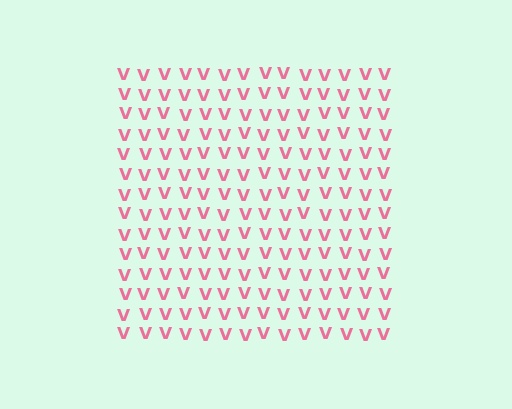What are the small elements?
The small elements are letter V's.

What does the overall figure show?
The overall figure shows a square.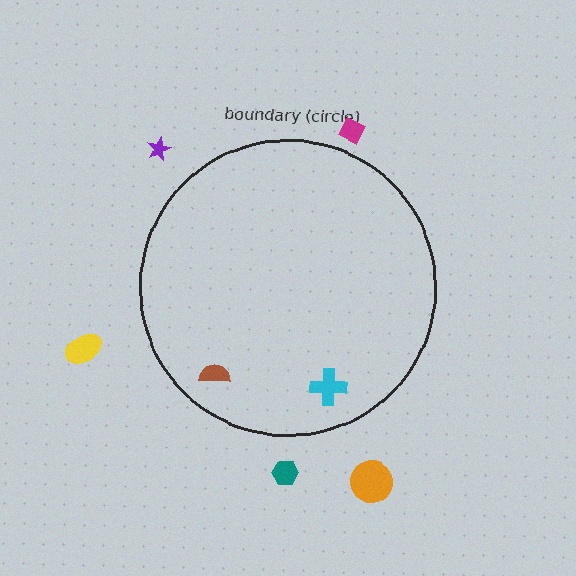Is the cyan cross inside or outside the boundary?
Inside.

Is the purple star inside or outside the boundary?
Outside.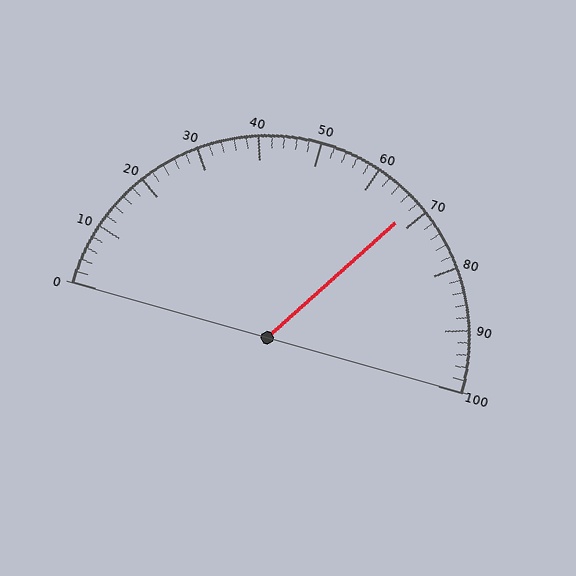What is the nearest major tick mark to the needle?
The nearest major tick mark is 70.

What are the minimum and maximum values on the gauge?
The gauge ranges from 0 to 100.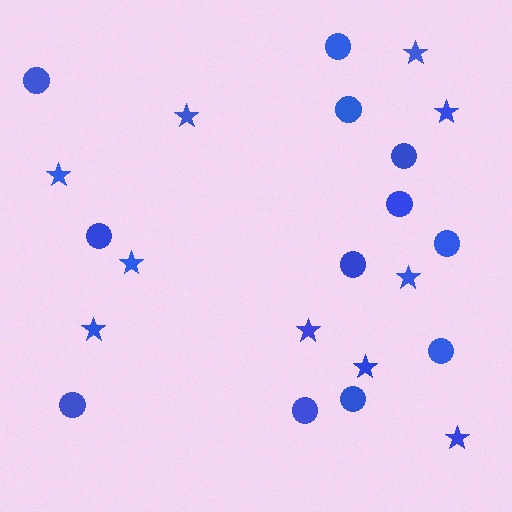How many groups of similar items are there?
There are 2 groups: one group of circles (12) and one group of stars (10).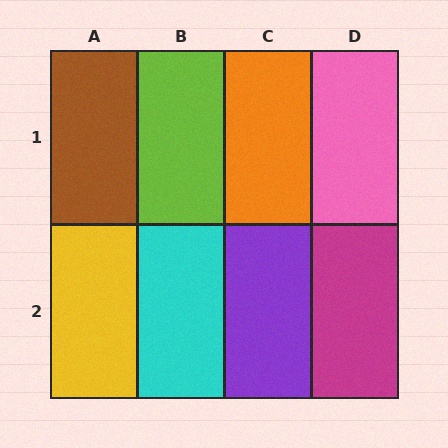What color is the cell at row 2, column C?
Purple.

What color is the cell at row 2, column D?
Magenta.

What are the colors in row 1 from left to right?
Brown, lime, orange, pink.